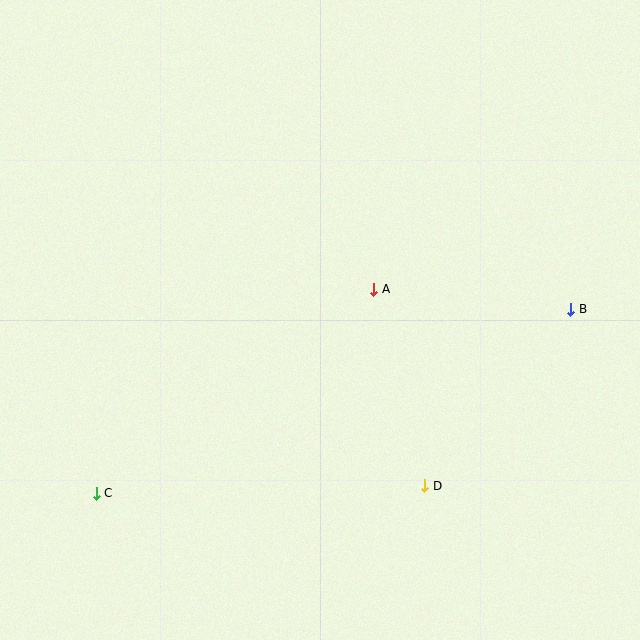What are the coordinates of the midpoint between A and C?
The midpoint between A and C is at (235, 391).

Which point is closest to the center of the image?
Point A at (374, 289) is closest to the center.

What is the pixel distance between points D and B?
The distance between D and B is 229 pixels.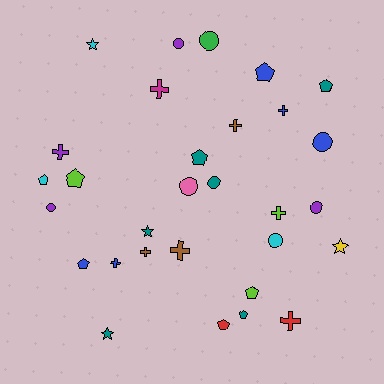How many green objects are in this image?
There is 1 green object.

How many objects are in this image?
There are 30 objects.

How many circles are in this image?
There are 8 circles.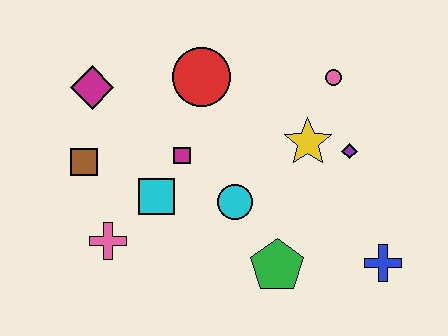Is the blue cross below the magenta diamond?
Yes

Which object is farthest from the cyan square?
The blue cross is farthest from the cyan square.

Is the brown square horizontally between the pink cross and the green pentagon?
No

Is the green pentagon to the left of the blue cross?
Yes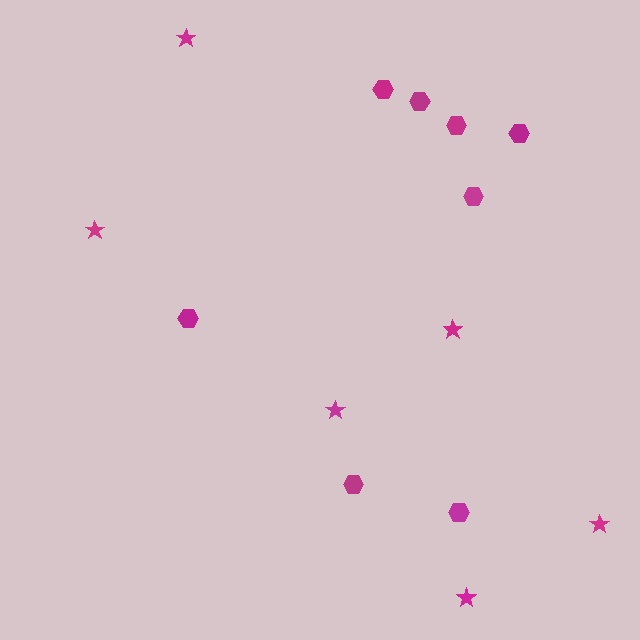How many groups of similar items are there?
There are 2 groups: one group of hexagons (8) and one group of stars (6).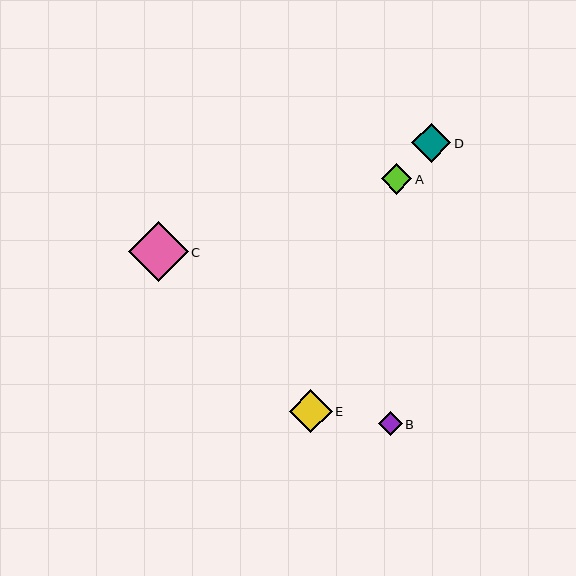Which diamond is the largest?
Diamond C is the largest with a size of approximately 60 pixels.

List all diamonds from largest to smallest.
From largest to smallest: C, E, D, A, B.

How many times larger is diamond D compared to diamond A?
Diamond D is approximately 1.3 times the size of diamond A.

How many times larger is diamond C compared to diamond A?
Diamond C is approximately 2.0 times the size of diamond A.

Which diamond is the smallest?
Diamond B is the smallest with a size of approximately 24 pixels.